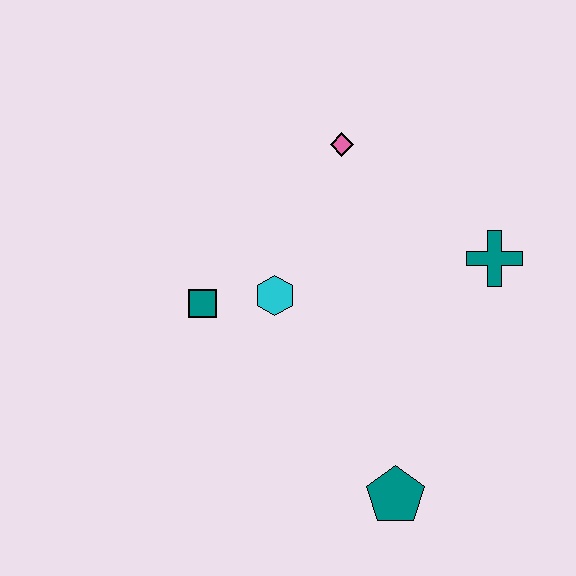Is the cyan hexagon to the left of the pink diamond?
Yes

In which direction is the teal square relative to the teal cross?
The teal square is to the left of the teal cross.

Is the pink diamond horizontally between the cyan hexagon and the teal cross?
Yes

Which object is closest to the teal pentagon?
The cyan hexagon is closest to the teal pentagon.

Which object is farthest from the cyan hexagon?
The teal pentagon is farthest from the cyan hexagon.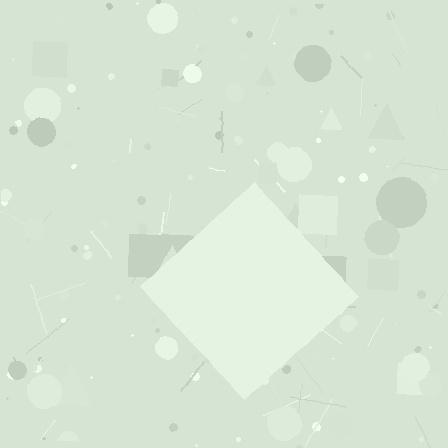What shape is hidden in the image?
A diamond is hidden in the image.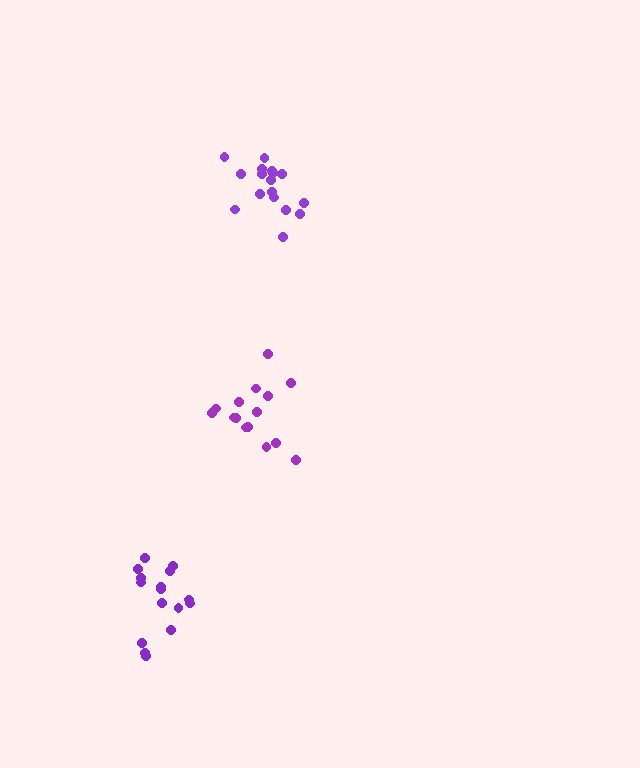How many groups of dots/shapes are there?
There are 3 groups.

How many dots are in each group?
Group 1: 17 dots, Group 2: 15 dots, Group 3: 16 dots (48 total).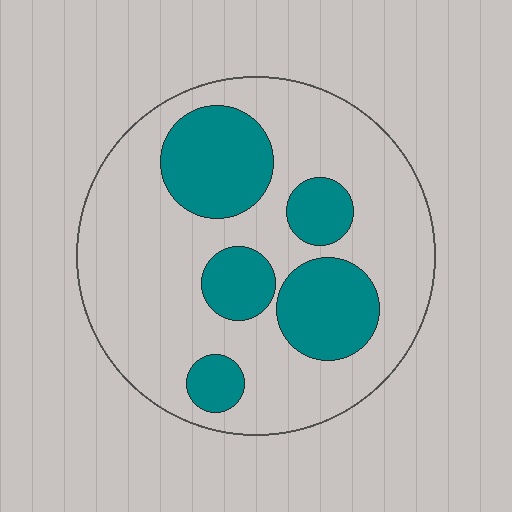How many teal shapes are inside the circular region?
5.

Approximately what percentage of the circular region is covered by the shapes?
Approximately 30%.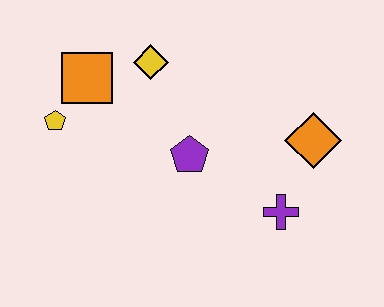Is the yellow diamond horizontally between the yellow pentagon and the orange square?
No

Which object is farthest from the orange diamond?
The yellow pentagon is farthest from the orange diamond.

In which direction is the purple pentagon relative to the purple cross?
The purple pentagon is to the left of the purple cross.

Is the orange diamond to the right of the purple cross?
Yes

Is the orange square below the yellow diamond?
Yes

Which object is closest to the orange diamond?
The purple cross is closest to the orange diamond.